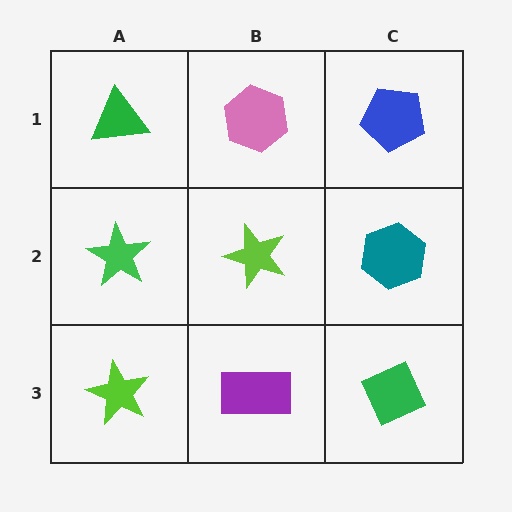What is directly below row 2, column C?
A green diamond.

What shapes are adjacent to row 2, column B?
A pink hexagon (row 1, column B), a purple rectangle (row 3, column B), a green star (row 2, column A), a teal hexagon (row 2, column C).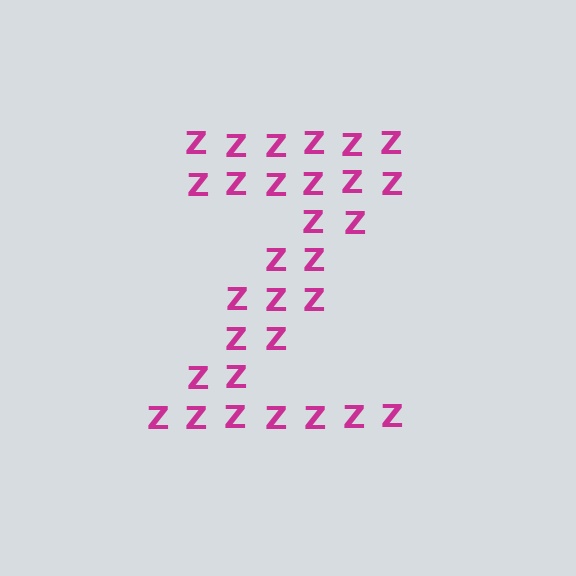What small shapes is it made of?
It is made of small letter Z's.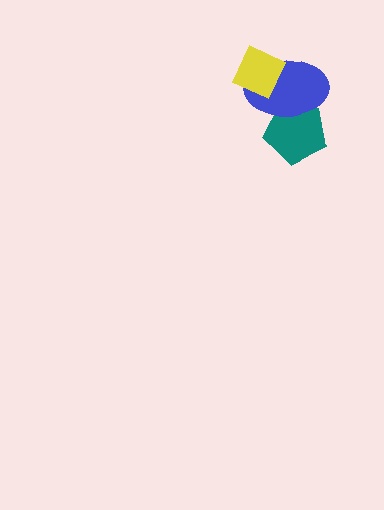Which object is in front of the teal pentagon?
The blue ellipse is in front of the teal pentagon.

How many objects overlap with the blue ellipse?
2 objects overlap with the blue ellipse.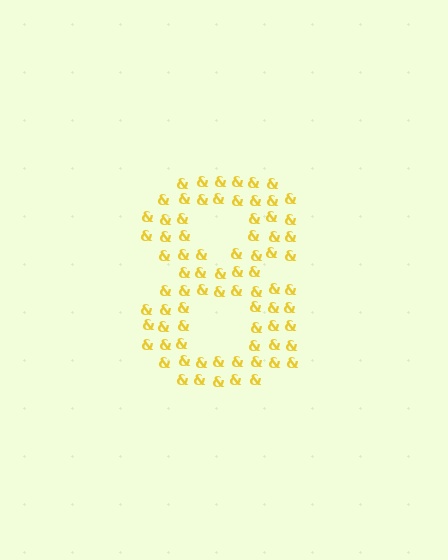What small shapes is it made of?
It is made of small ampersands.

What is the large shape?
The large shape is the digit 8.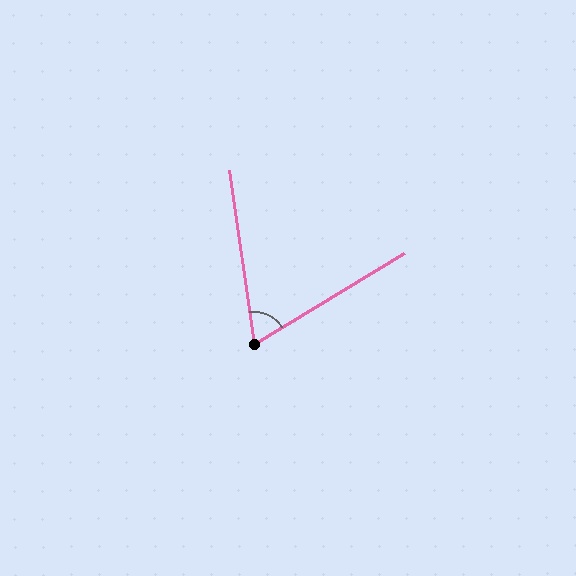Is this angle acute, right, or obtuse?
It is acute.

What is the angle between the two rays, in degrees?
Approximately 67 degrees.